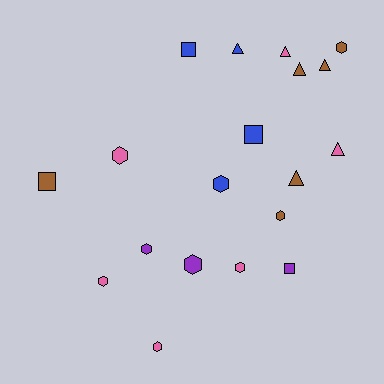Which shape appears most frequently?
Hexagon, with 9 objects.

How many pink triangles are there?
There are 2 pink triangles.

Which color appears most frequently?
Brown, with 6 objects.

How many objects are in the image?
There are 19 objects.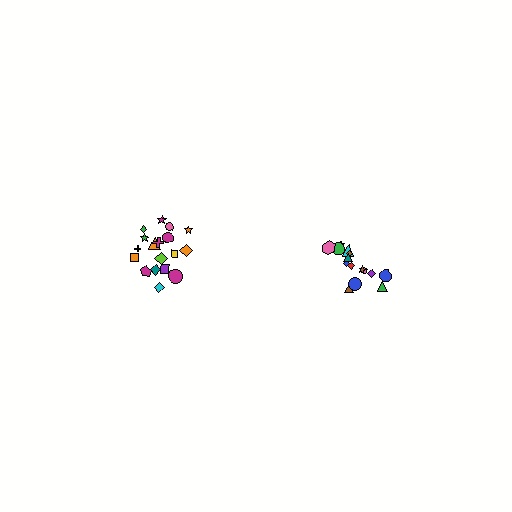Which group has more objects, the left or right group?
The left group.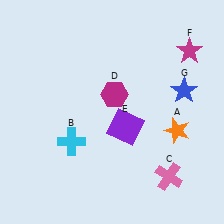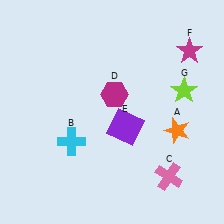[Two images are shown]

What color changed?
The star (G) changed from blue in Image 1 to lime in Image 2.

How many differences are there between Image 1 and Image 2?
There is 1 difference between the two images.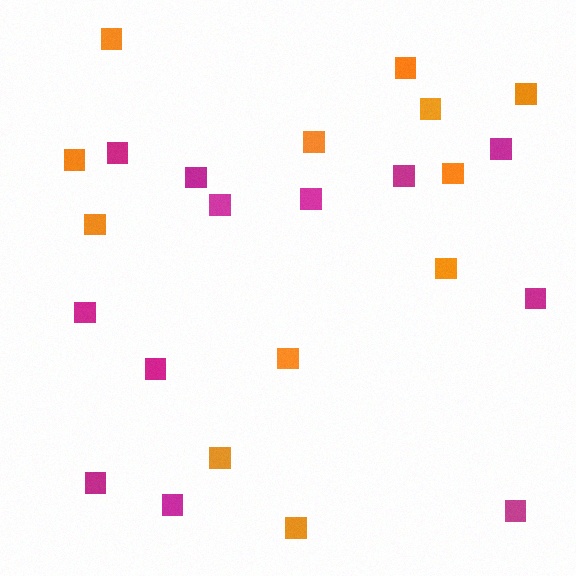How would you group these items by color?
There are 2 groups: one group of magenta squares (12) and one group of orange squares (12).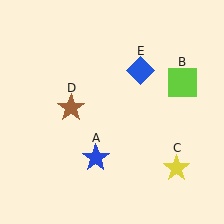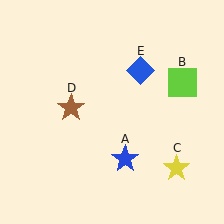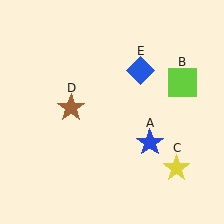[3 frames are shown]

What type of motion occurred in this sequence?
The blue star (object A) rotated counterclockwise around the center of the scene.